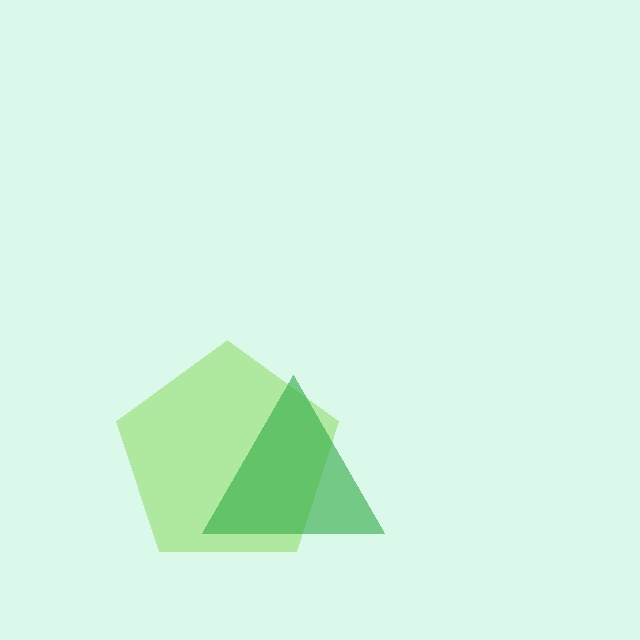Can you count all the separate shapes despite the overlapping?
Yes, there are 2 separate shapes.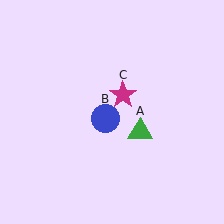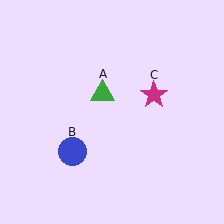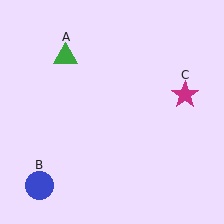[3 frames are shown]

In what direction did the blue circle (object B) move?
The blue circle (object B) moved down and to the left.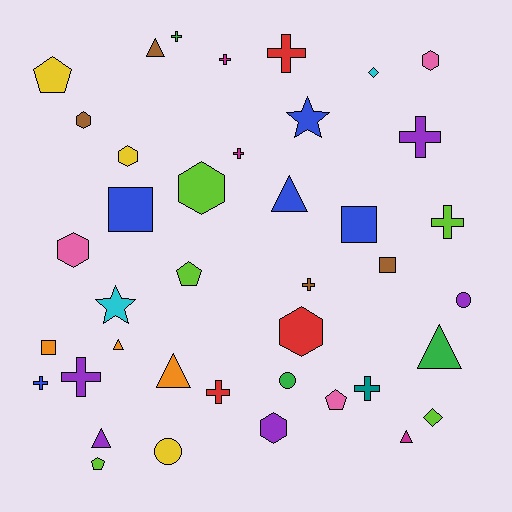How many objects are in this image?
There are 40 objects.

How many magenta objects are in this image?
There are 3 magenta objects.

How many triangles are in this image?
There are 7 triangles.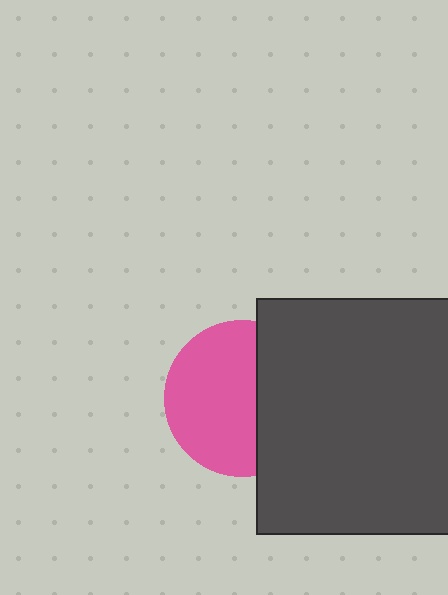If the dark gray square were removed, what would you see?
You would see the complete pink circle.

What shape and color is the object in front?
The object in front is a dark gray square.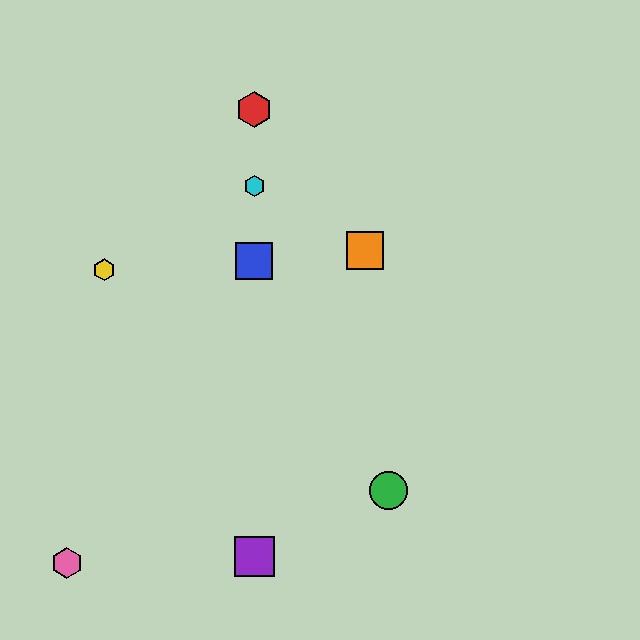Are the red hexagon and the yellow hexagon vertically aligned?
No, the red hexagon is at x≈254 and the yellow hexagon is at x≈104.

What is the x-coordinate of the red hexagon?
The red hexagon is at x≈254.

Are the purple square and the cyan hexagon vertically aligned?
Yes, both are at x≈254.